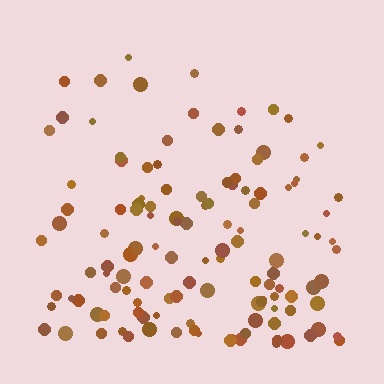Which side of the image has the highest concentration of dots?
The bottom.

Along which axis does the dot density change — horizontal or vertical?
Vertical.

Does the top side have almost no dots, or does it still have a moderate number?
Still a moderate number, just noticeably fewer than the bottom.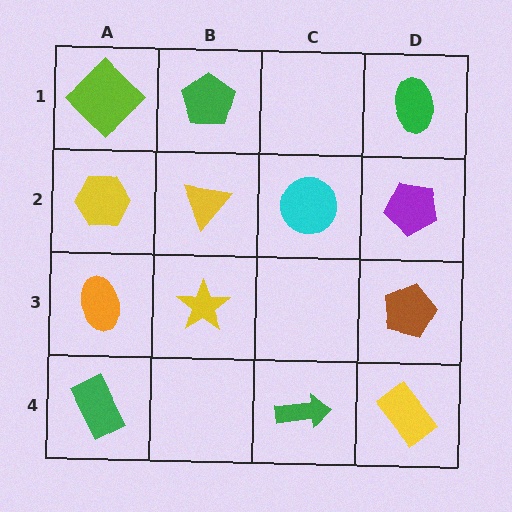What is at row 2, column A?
A yellow hexagon.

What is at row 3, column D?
A brown pentagon.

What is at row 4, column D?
A yellow rectangle.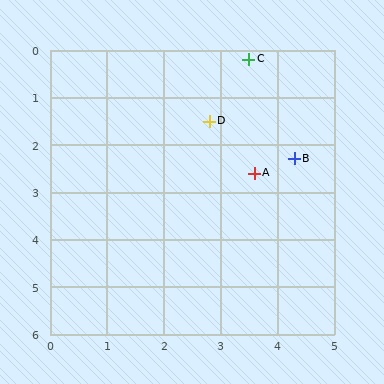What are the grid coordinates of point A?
Point A is at approximately (3.6, 2.6).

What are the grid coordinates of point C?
Point C is at approximately (3.5, 0.2).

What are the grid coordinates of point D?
Point D is at approximately (2.8, 1.5).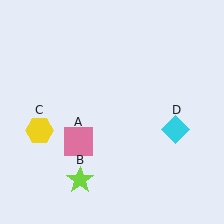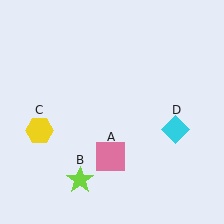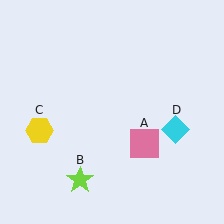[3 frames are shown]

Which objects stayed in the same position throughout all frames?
Lime star (object B) and yellow hexagon (object C) and cyan diamond (object D) remained stationary.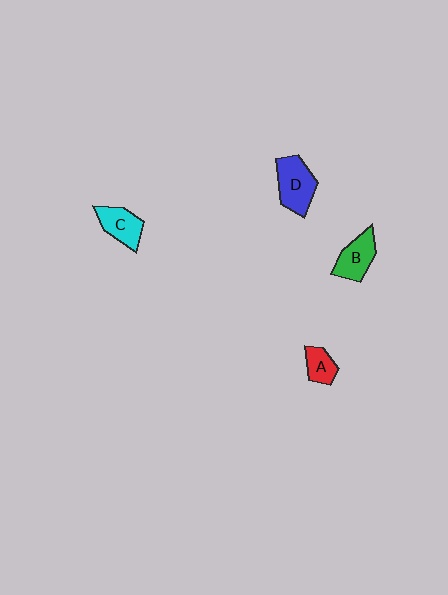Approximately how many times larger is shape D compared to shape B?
Approximately 1.3 times.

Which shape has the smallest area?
Shape A (red).